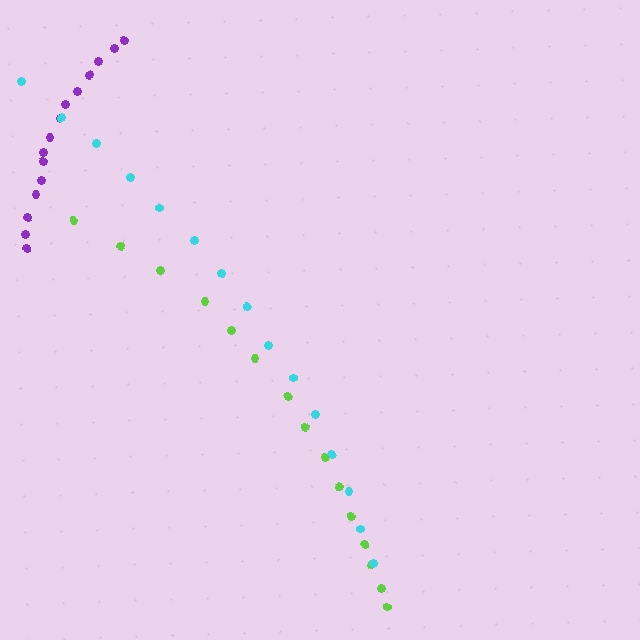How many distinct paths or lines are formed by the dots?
There are 3 distinct paths.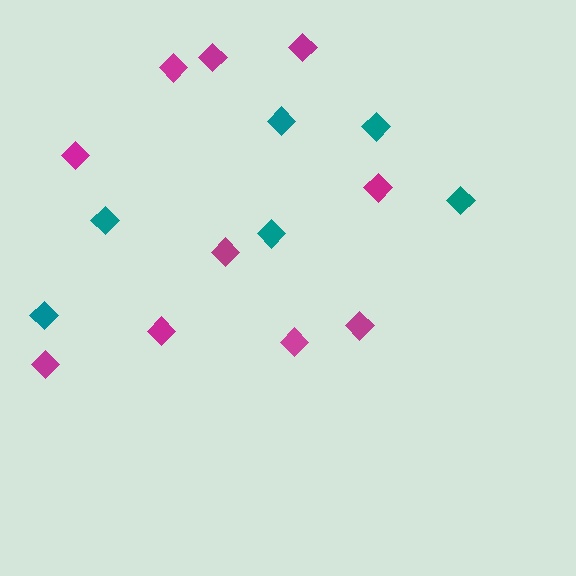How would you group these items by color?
There are 2 groups: one group of magenta diamonds (10) and one group of teal diamonds (6).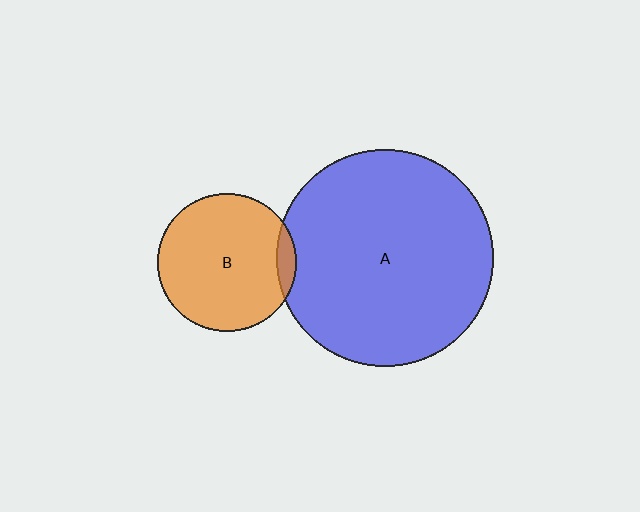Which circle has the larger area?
Circle A (blue).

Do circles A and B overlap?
Yes.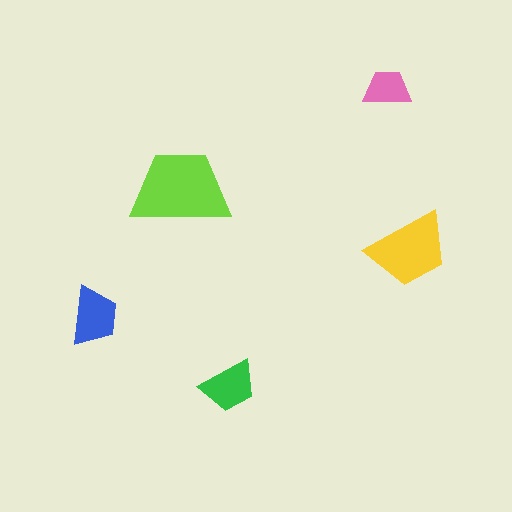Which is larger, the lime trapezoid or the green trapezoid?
The lime one.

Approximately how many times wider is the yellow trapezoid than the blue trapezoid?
About 1.5 times wider.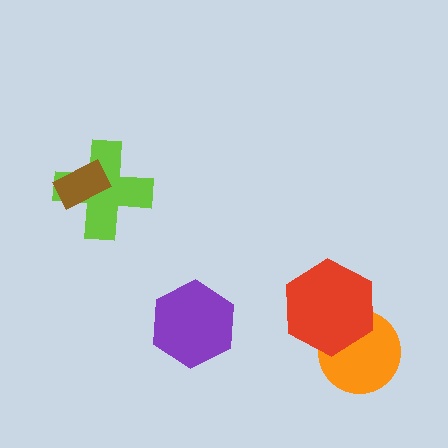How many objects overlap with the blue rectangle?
2 objects overlap with the blue rectangle.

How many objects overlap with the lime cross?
1 object overlaps with the lime cross.